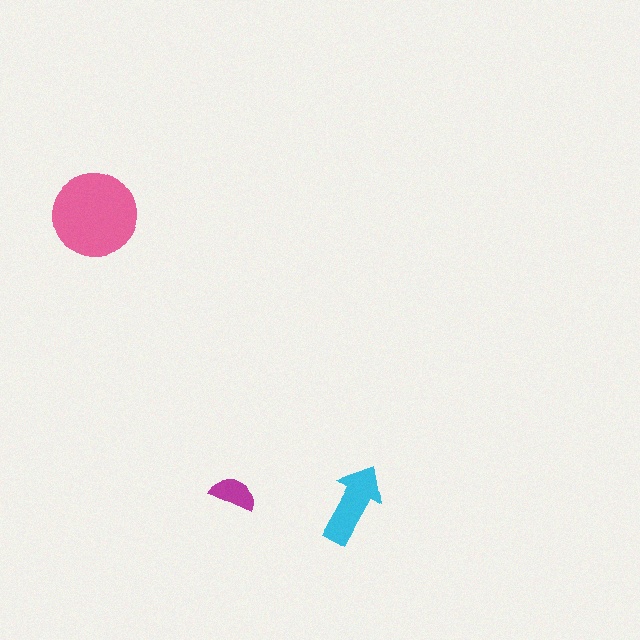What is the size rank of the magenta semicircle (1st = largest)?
3rd.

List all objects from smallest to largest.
The magenta semicircle, the cyan arrow, the pink circle.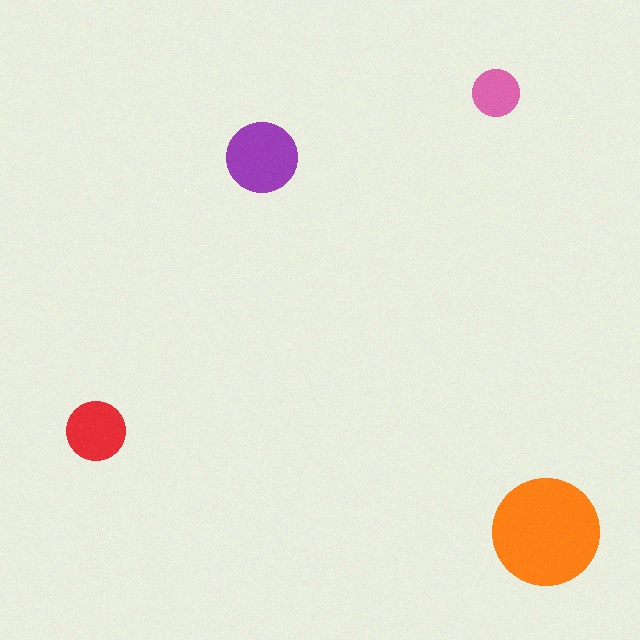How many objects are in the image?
There are 4 objects in the image.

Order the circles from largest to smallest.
the orange one, the purple one, the red one, the pink one.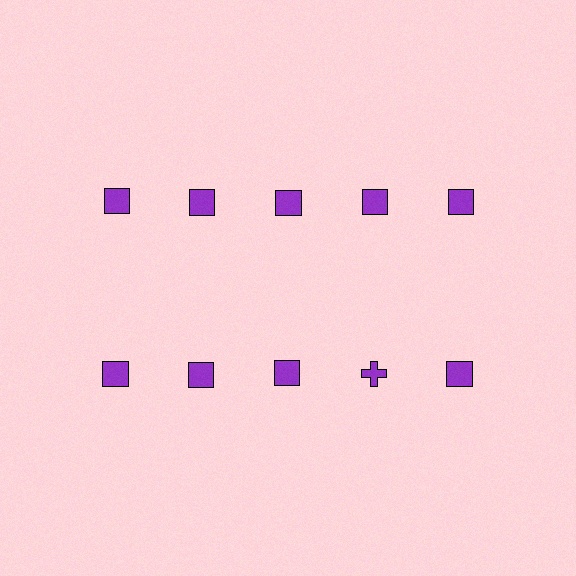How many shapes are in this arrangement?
There are 10 shapes arranged in a grid pattern.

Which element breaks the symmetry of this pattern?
The purple cross in the second row, second from right column breaks the symmetry. All other shapes are purple squares.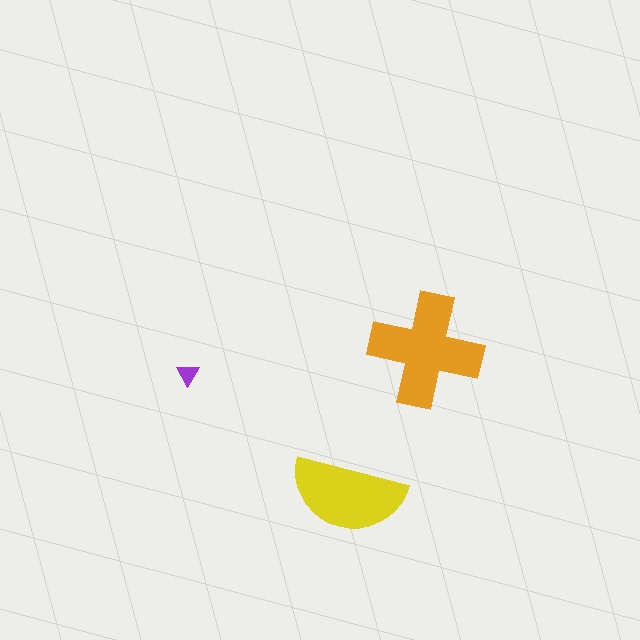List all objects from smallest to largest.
The purple triangle, the yellow semicircle, the orange cross.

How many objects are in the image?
There are 3 objects in the image.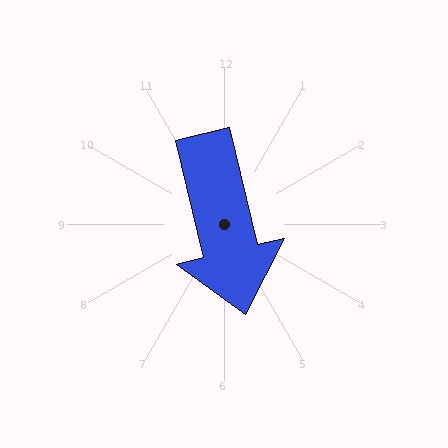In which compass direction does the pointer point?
South.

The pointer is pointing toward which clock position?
Roughly 6 o'clock.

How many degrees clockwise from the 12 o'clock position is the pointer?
Approximately 166 degrees.